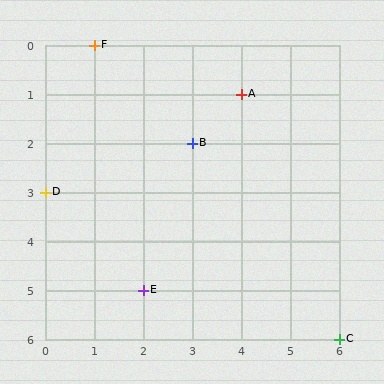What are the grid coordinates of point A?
Point A is at grid coordinates (4, 1).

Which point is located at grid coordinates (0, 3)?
Point D is at (0, 3).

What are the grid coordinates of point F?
Point F is at grid coordinates (1, 0).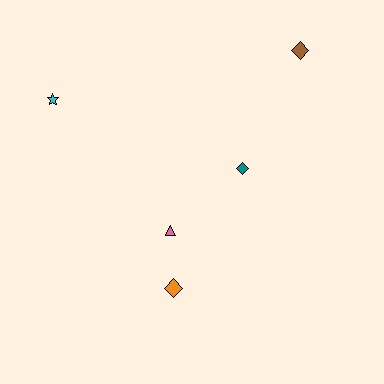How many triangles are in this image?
There is 1 triangle.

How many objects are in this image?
There are 5 objects.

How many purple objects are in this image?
There are no purple objects.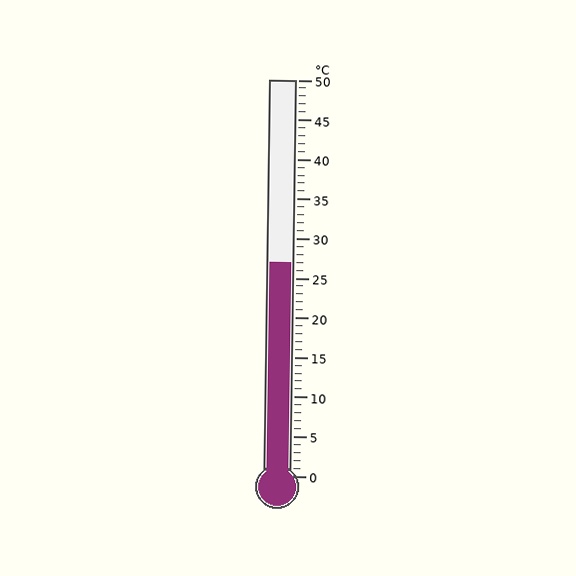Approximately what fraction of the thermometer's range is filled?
The thermometer is filled to approximately 55% of its range.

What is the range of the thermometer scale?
The thermometer scale ranges from 0°C to 50°C.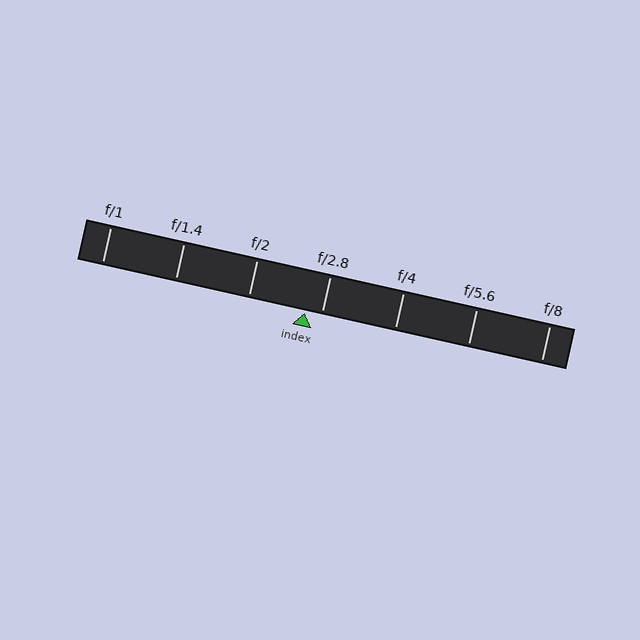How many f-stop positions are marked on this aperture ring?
There are 7 f-stop positions marked.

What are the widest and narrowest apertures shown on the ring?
The widest aperture shown is f/1 and the narrowest is f/8.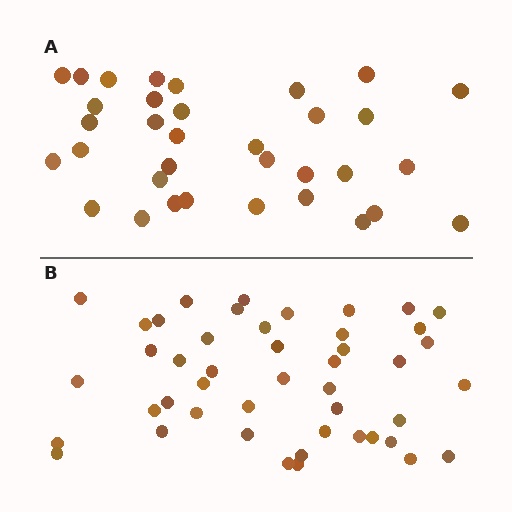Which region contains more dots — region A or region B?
Region B (the bottom region) has more dots.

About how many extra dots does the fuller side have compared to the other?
Region B has roughly 12 or so more dots than region A.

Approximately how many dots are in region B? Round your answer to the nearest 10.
About 50 dots. (The exact count is 46, which rounds to 50.)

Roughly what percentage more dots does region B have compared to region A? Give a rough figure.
About 35% more.